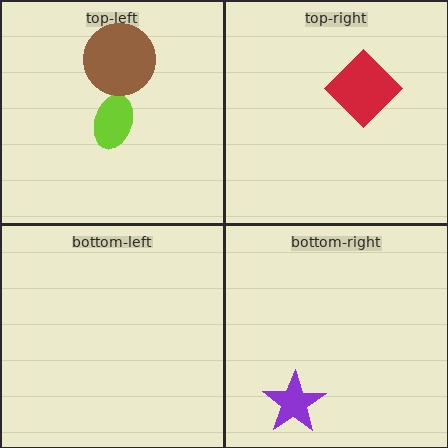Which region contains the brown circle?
The top-left region.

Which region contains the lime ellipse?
The top-left region.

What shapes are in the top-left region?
The lime ellipse, the brown circle.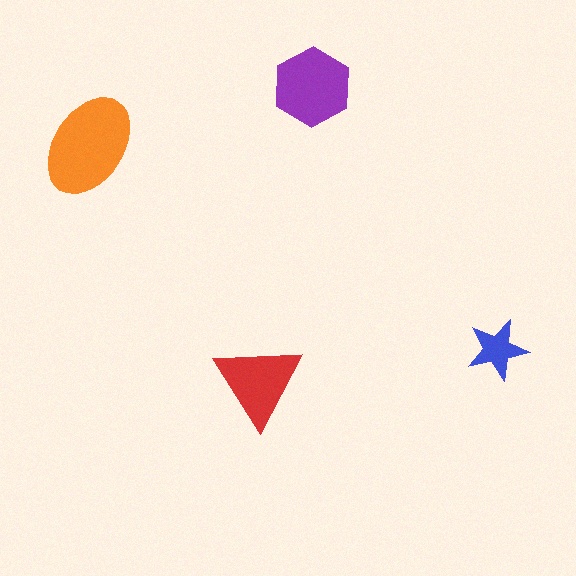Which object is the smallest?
The blue star.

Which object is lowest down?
The red triangle is bottommost.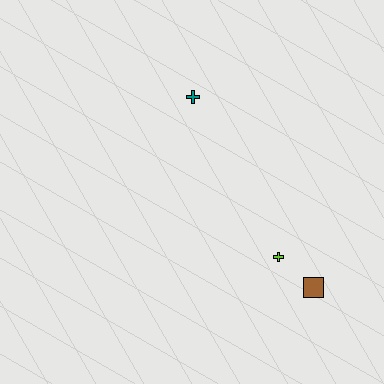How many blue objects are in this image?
There are no blue objects.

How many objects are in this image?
There are 3 objects.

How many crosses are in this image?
There are 2 crosses.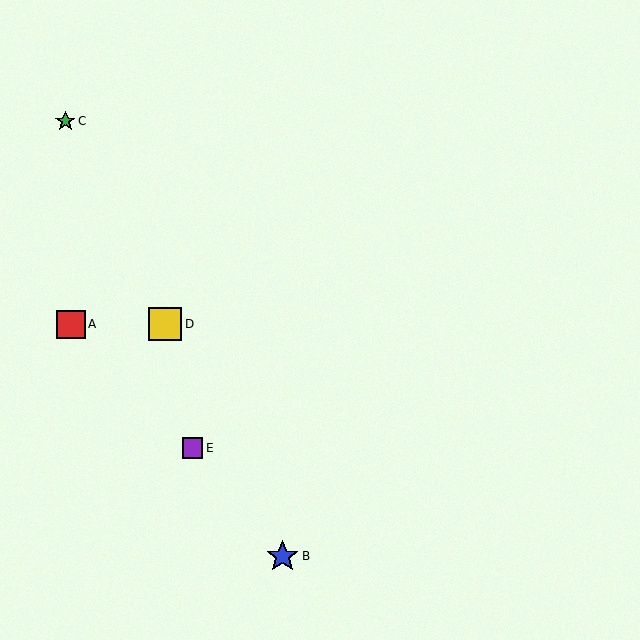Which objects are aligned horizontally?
Objects A, D are aligned horizontally.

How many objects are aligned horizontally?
2 objects (A, D) are aligned horizontally.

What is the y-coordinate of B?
Object B is at y≈556.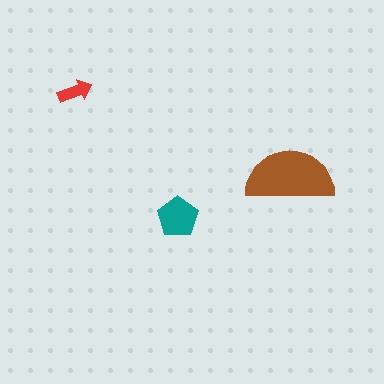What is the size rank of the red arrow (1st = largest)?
3rd.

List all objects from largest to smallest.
The brown semicircle, the teal pentagon, the red arrow.